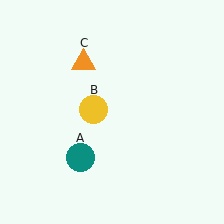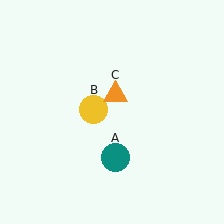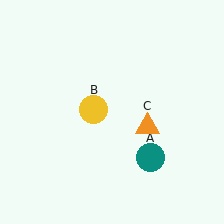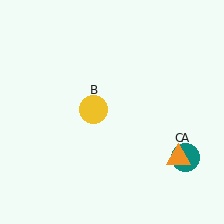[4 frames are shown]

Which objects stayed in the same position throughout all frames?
Yellow circle (object B) remained stationary.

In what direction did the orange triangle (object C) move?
The orange triangle (object C) moved down and to the right.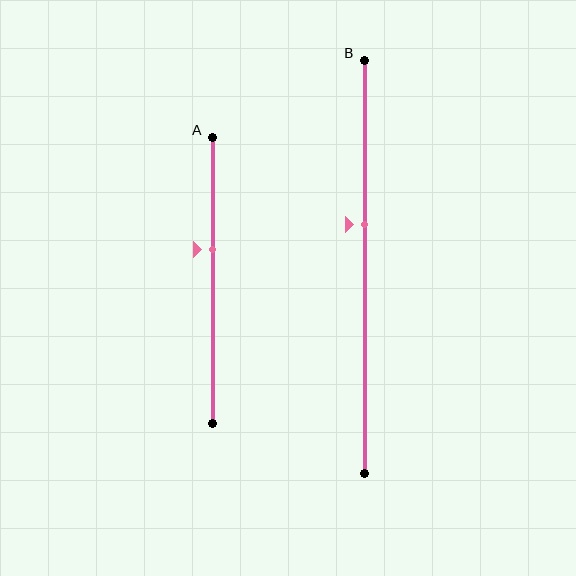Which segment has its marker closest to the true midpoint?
Segment B has its marker closest to the true midpoint.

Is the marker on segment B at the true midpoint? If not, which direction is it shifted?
No, the marker on segment B is shifted upward by about 10% of the segment length.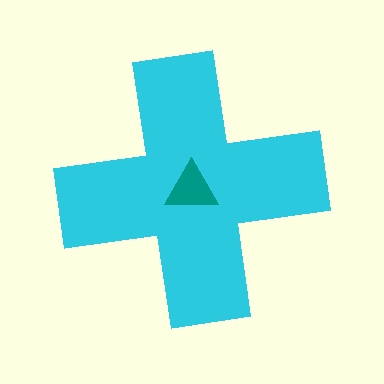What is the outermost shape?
The cyan cross.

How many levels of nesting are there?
2.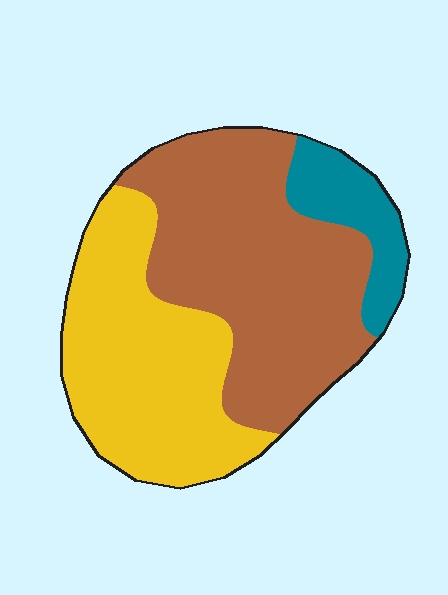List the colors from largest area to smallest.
From largest to smallest: brown, yellow, teal.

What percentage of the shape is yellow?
Yellow takes up about two fifths (2/5) of the shape.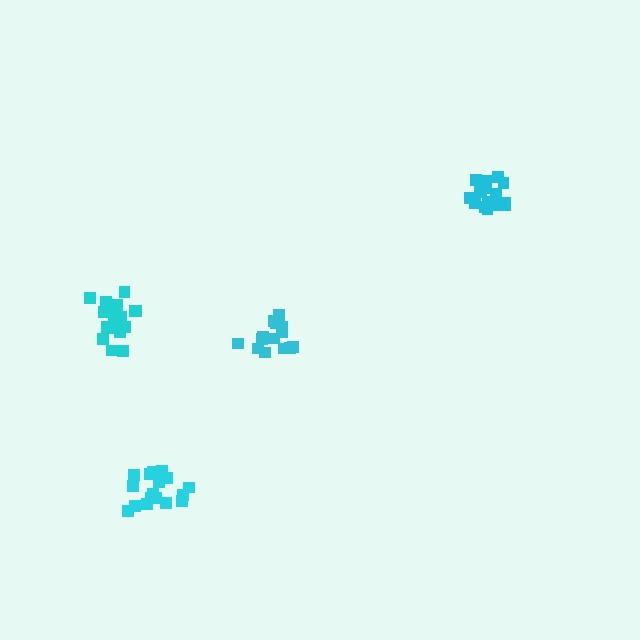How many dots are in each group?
Group 1: 20 dots, Group 2: 18 dots, Group 3: 19 dots, Group 4: 14 dots (71 total).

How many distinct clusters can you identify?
There are 4 distinct clusters.